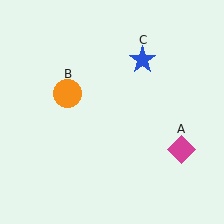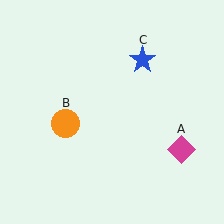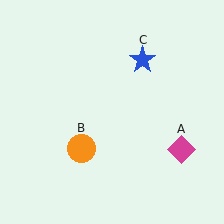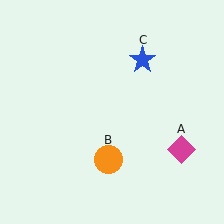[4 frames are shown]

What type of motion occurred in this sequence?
The orange circle (object B) rotated counterclockwise around the center of the scene.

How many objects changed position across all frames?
1 object changed position: orange circle (object B).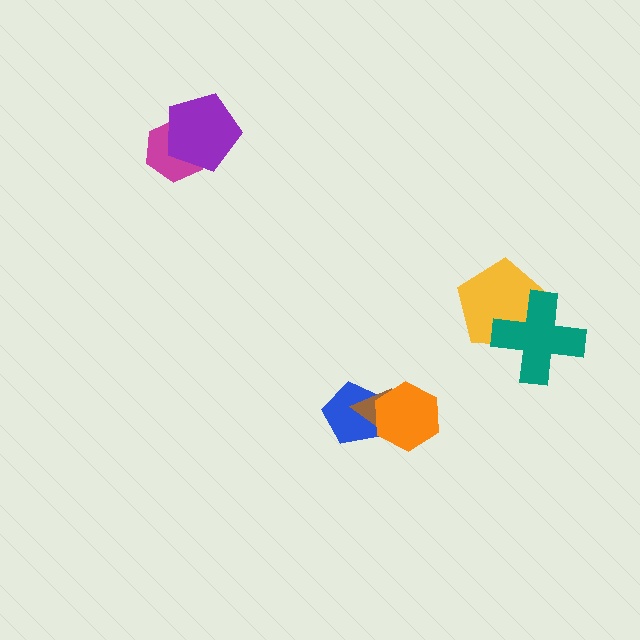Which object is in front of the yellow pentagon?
The teal cross is in front of the yellow pentagon.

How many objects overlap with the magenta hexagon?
1 object overlaps with the magenta hexagon.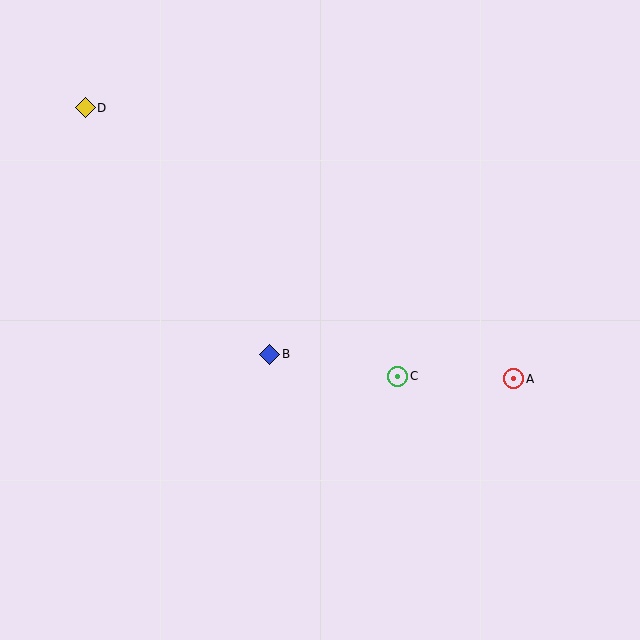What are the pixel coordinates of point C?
Point C is at (398, 376).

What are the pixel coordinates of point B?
Point B is at (270, 354).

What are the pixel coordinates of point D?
Point D is at (85, 108).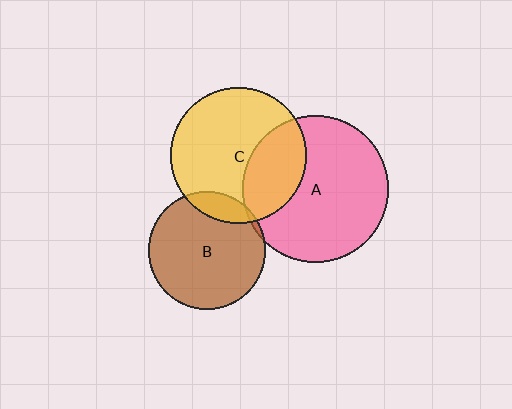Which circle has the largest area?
Circle A (pink).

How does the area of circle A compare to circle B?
Approximately 1.6 times.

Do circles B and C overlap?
Yes.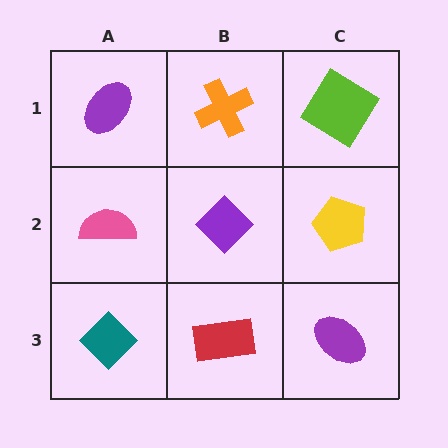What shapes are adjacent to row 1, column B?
A purple diamond (row 2, column B), a purple ellipse (row 1, column A), a lime diamond (row 1, column C).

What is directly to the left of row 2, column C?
A purple diamond.